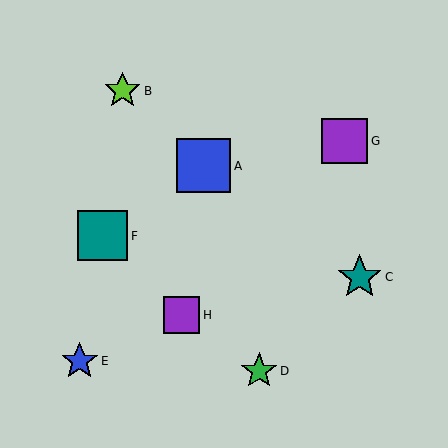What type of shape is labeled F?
Shape F is a teal square.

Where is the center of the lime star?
The center of the lime star is at (123, 91).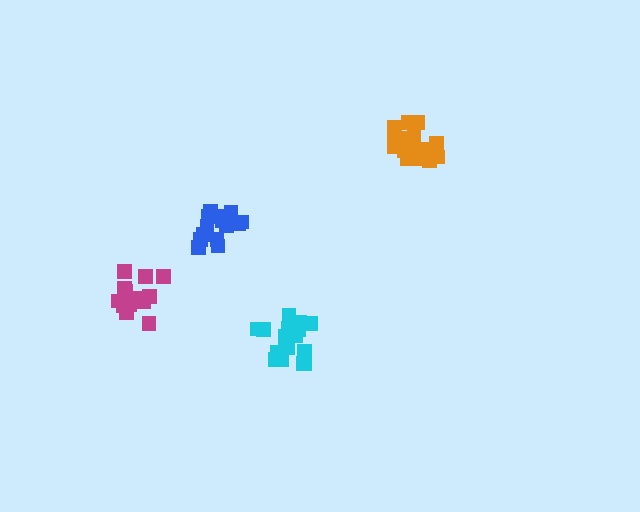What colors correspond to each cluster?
The clusters are colored: cyan, magenta, orange, blue.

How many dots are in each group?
Group 1: 19 dots, Group 2: 15 dots, Group 3: 19 dots, Group 4: 15 dots (68 total).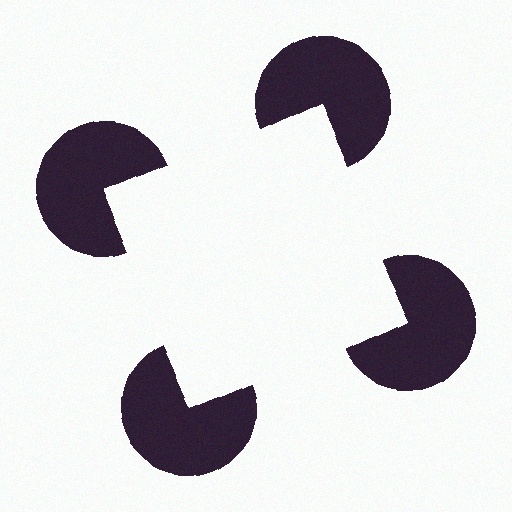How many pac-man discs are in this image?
There are 4 — one at each vertex of the illusory square.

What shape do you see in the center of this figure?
An illusory square — its edges are inferred from the aligned wedge cuts in the pac-man discs, not physically drawn.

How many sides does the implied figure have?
4 sides.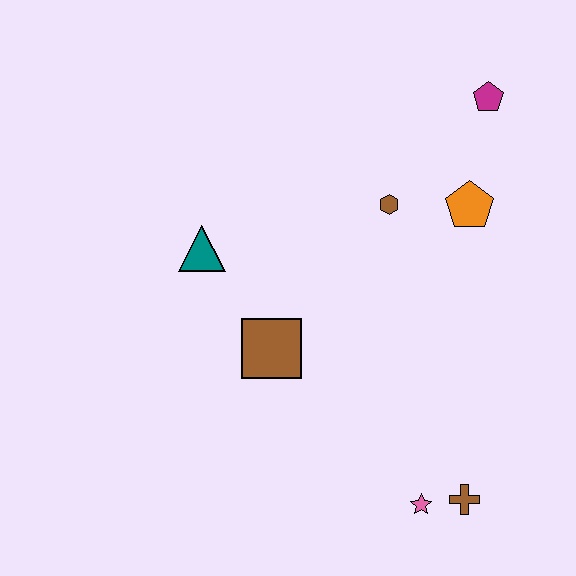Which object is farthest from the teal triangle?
The brown cross is farthest from the teal triangle.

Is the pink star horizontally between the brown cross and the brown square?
Yes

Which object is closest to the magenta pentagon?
The orange pentagon is closest to the magenta pentagon.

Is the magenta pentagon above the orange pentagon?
Yes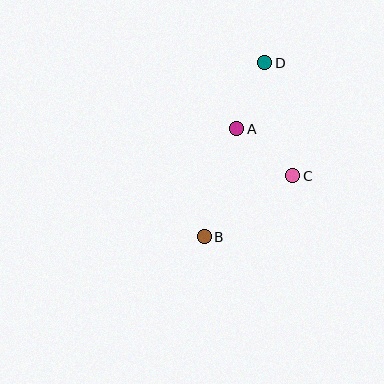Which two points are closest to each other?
Points A and D are closest to each other.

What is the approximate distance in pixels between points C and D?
The distance between C and D is approximately 116 pixels.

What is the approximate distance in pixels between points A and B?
The distance between A and B is approximately 113 pixels.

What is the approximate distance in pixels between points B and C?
The distance between B and C is approximately 107 pixels.